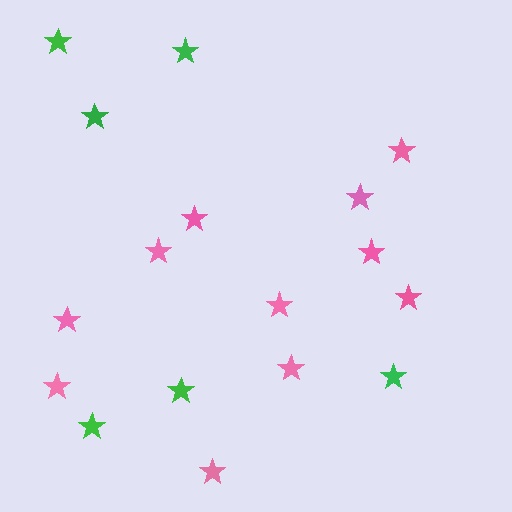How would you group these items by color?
There are 2 groups: one group of green stars (6) and one group of pink stars (11).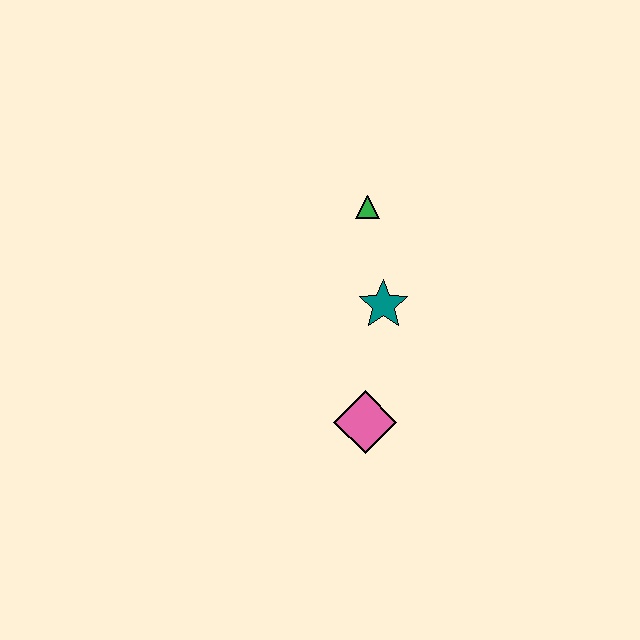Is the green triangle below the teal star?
No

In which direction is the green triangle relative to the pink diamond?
The green triangle is above the pink diamond.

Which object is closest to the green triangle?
The teal star is closest to the green triangle.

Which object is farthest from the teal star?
The pink diamond is farthest from the teal star.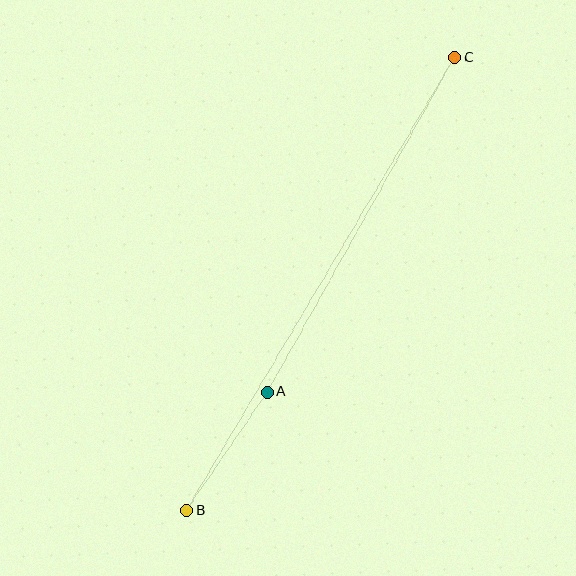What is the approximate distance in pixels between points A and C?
The distance between A and C is approximately 384 pixels.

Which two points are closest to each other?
Points A and B are closest to each other.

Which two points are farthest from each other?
Points B and C are farthest from each other.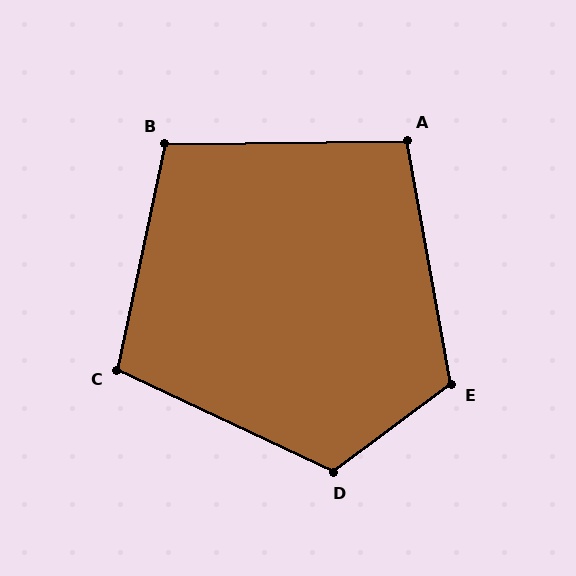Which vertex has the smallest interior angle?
A, at approximately 99 degrees.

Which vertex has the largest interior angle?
D, at approximately 118 degrees.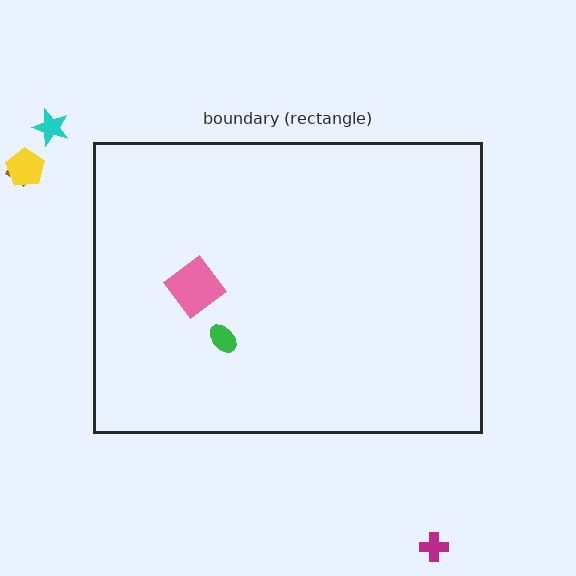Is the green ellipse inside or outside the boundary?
Inside.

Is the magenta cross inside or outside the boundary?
Outside.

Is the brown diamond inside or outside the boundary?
Outside.